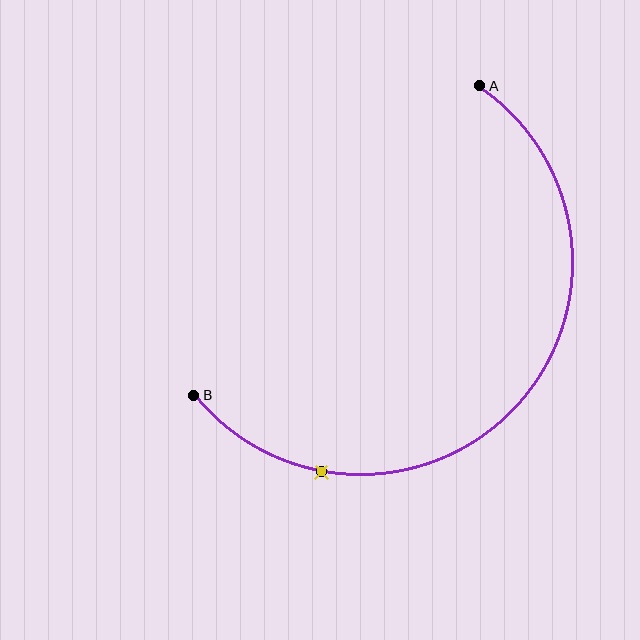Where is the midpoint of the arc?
The arc midpoint is the point on the curve farthest from the straight line joining A and B. It sits below and to the right of that line.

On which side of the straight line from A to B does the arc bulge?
The arc bulges below and to the right of the straight line connecting A and B.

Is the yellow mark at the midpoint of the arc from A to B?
No. The yellow mark lies on the arc but is closer to endpoint B. The arc midpoint would be at the point on the curve equidistant along the arc from both A and B.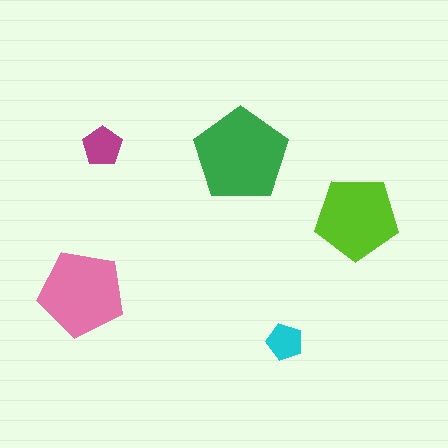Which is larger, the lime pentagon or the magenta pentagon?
The lime one.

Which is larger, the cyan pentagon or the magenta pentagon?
The magenta one.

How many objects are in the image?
There are 5 objects in the image.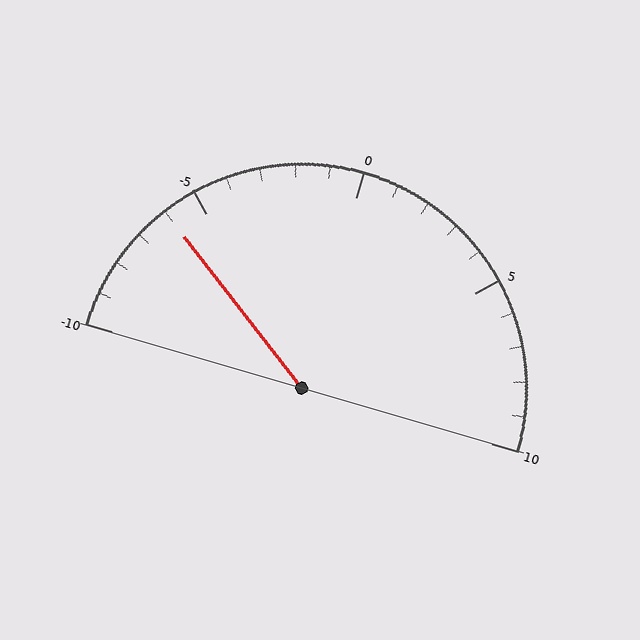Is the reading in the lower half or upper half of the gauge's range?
The reading is in the lower half of the range (-10 to 10).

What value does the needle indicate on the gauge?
The needle indicates approximately -6.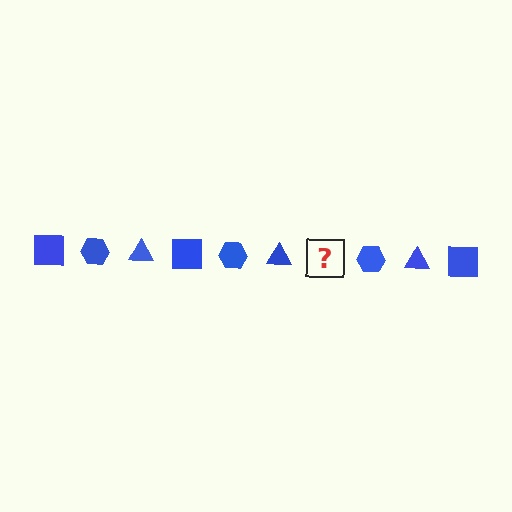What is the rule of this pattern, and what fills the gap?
The rule is that the pattern cycles through square, hexagon, triangle shapes in blue. The gap should be filled with a blue square.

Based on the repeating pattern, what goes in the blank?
The blank should be a blue square.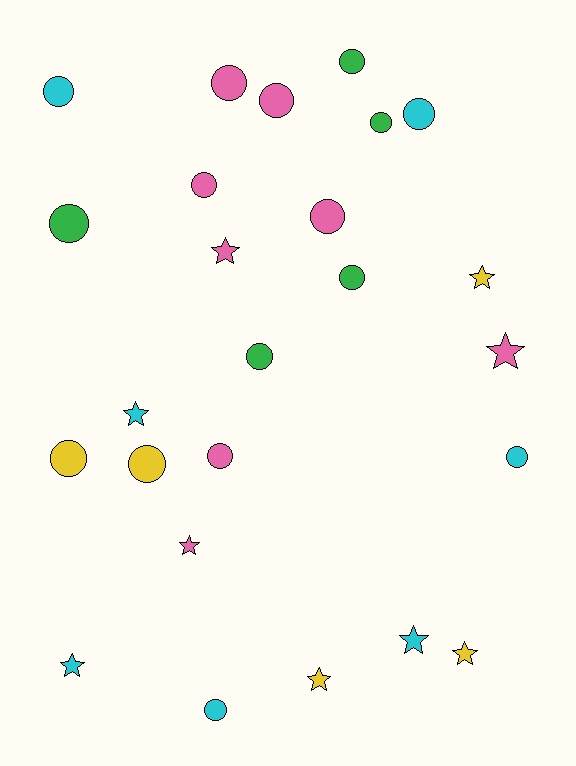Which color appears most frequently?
Pink, with 8 objects.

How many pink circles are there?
There are 5 pink circles.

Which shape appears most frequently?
Circle, with 16 objects.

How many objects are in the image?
There are 25 objects.